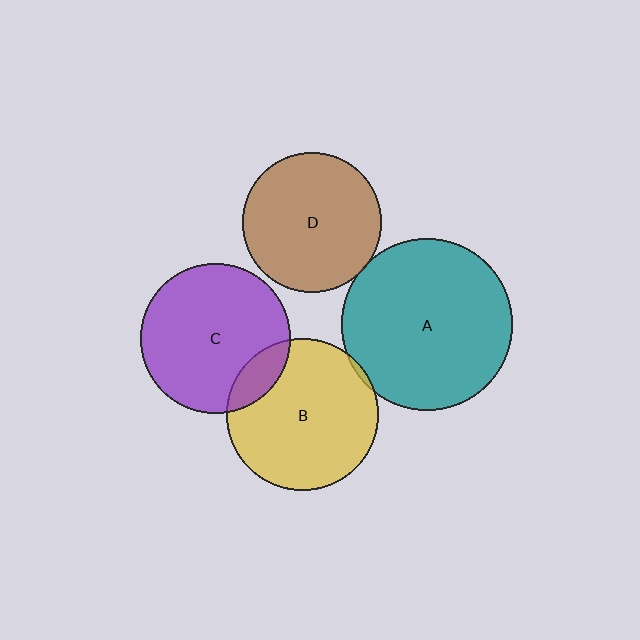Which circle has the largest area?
Circle A (teal).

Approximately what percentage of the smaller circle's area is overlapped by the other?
Approximately 15%.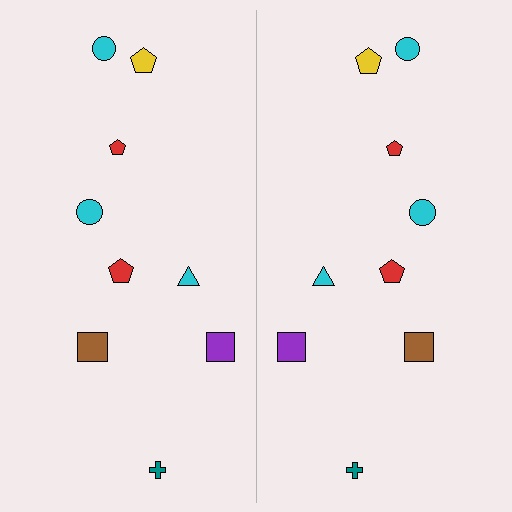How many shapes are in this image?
There are 18 shapes in this image.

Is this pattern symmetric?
Yes, this pattern has bilateral (reflection) symmetry.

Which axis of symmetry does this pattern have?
The pattern has a vertical axis of symmetry running through the center of the image.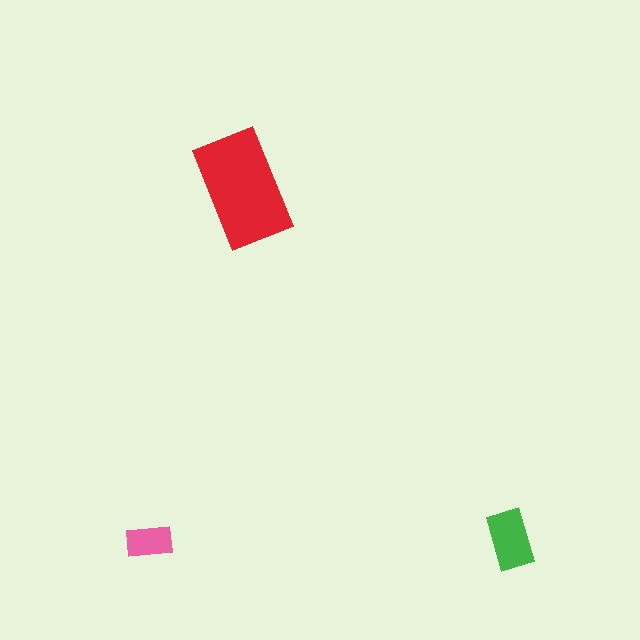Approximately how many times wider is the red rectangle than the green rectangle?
About 2 times wider.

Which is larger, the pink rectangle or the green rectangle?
The green one.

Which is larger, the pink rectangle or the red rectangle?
The red one.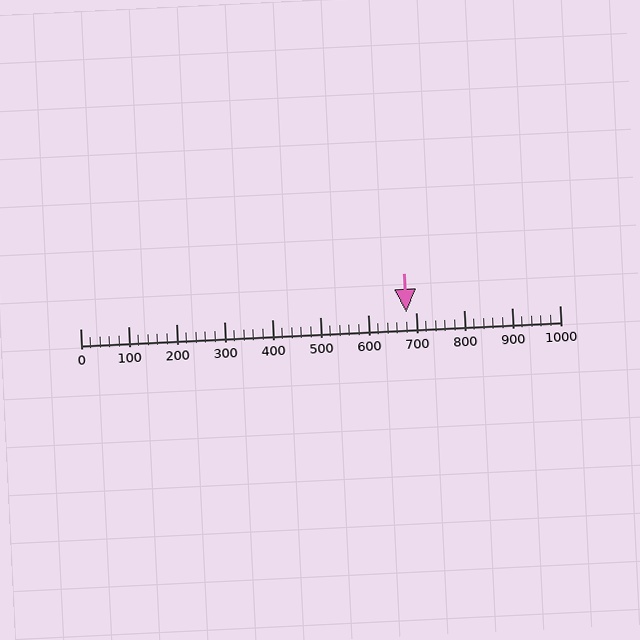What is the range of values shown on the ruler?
The ruler shows values from 0 to 1000.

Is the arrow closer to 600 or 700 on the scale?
The arrow is closer to 700.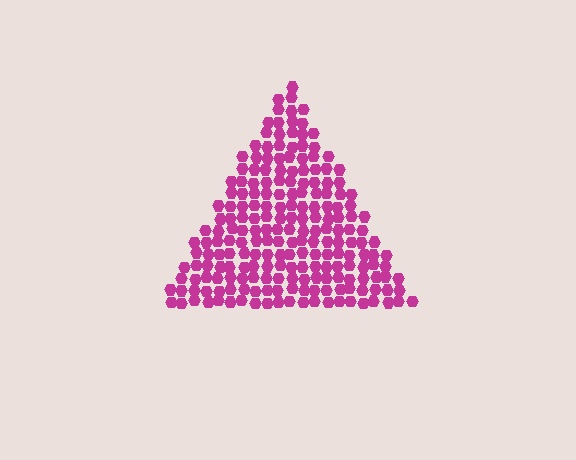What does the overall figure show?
The overall figure shows a triangle.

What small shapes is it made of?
It is made of small hexagons.